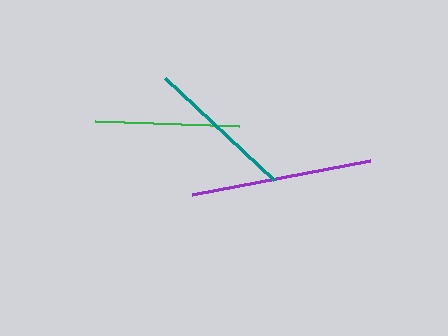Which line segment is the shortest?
The green line is the shortest at approximately 144 pixels.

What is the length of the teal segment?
The teal segment is approximately 149 pixels long.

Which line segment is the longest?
The purple line is the longest at approximately 181 pixels.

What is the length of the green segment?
The green segment is approximately 144 pixels long.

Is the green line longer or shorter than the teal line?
The teal line is longer than the green line.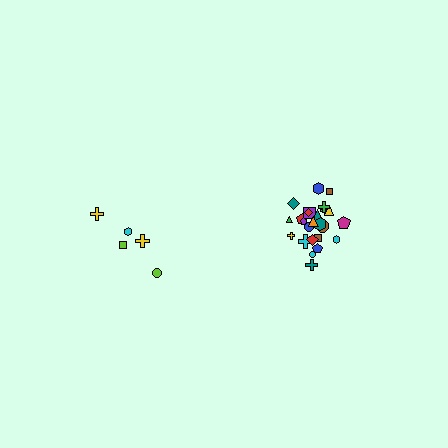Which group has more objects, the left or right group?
The right group.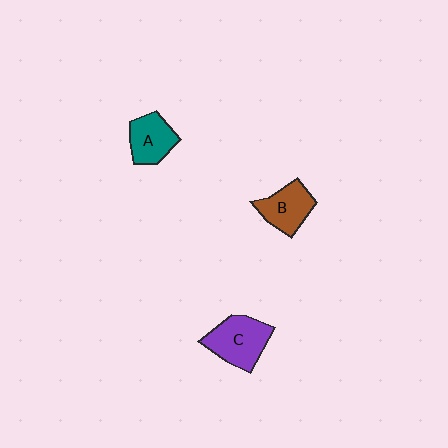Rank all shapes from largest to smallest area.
From largest to smallest: C (purple), B (brown), A (teal).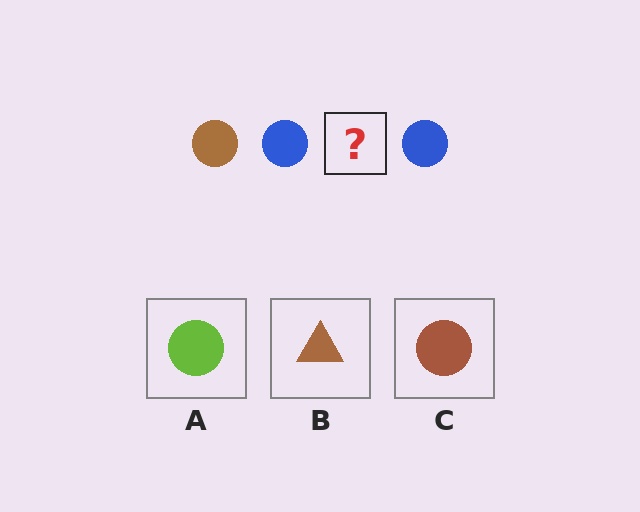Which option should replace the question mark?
Option C.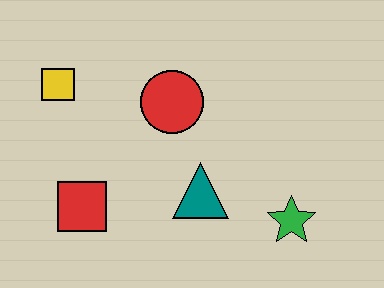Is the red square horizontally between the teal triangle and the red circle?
No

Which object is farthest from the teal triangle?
The yellow square is farthest from the teal triangle.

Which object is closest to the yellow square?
The red circle is closest to the yellow square.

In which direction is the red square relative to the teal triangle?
The red square is to the left of the teal triangle.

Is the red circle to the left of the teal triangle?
Yes